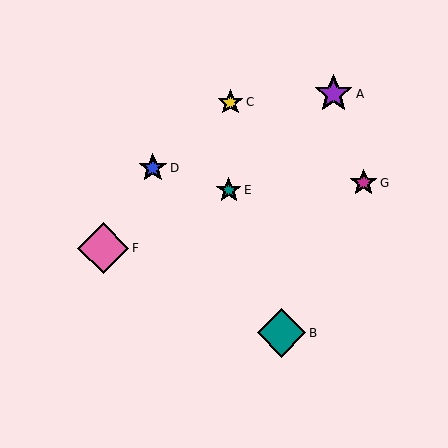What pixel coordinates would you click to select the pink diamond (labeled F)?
Click at (103, 248) to select the pink diamond F.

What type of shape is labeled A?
Shape A is a purple star.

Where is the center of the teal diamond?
The center of the teal diamond is at (281, 333).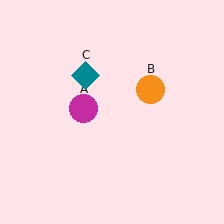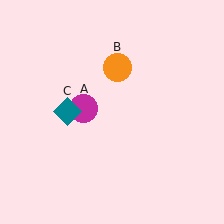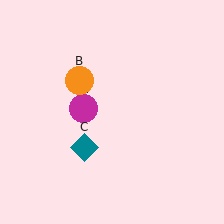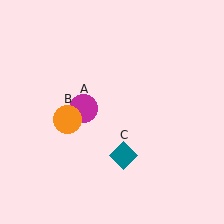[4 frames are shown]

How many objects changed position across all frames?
2 objects changed position: orange circle (object B), teal diamond (object C).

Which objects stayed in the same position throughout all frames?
Magenta circle (object A) remained stationary.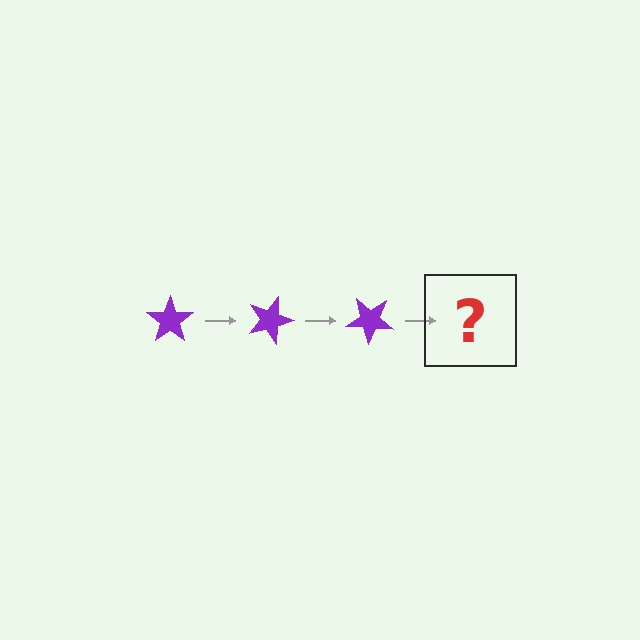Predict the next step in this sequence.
The next step is a purple star rotated 60 degrees.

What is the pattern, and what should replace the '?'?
The pattern is that the star rotates 20 degrees each step. The '?' should be a purple star rotated 60 degrees.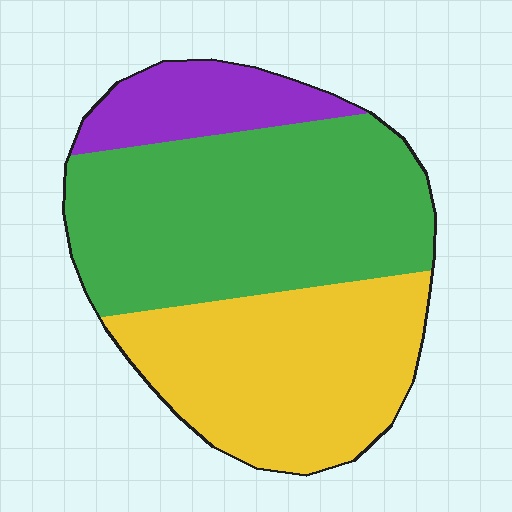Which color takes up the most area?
Green, at roughly 50%.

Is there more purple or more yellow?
Yellow.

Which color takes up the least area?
Purple, at roughly 15%.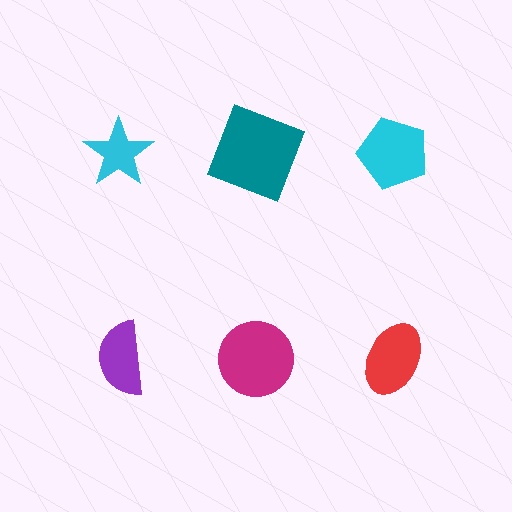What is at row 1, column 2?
A teal square.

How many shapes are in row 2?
3 shapes.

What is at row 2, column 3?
A red ellipse.